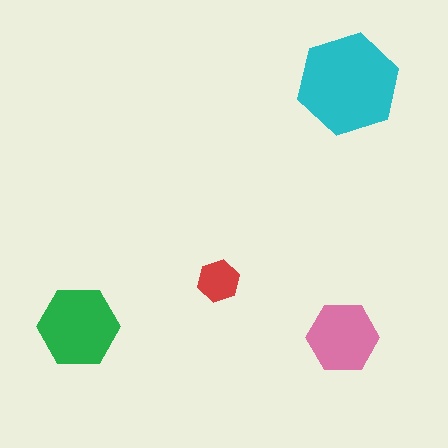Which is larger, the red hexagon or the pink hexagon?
The pink one.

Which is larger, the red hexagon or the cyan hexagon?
The cyan one.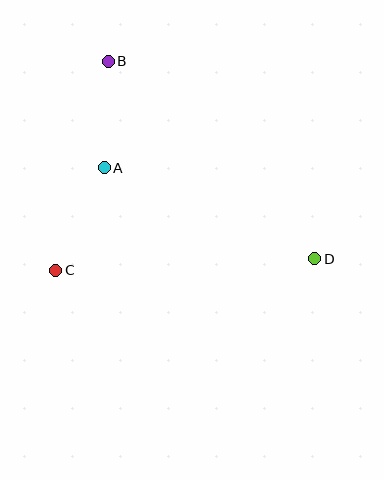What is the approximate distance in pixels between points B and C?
The distance between B and C is approximately 215 pixels.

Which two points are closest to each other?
Points A and B are closest to each other.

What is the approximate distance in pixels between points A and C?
The distance between A and C is approximately 113 pixels.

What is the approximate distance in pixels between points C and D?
The distance between C and D is approximately 259 pixels.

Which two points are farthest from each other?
Points B and D are farthest from each other.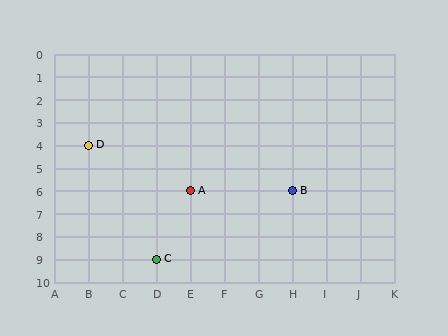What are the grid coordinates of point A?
Point A is at grid coordinates (E, 6).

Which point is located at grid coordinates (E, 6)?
Point A is at (E, 6).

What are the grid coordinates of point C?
Point C is at grid coordinates (D, 9).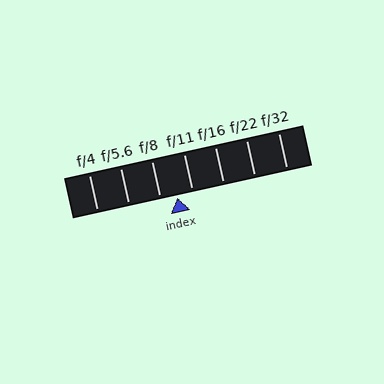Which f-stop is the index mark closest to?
The index mark is closest to f/11.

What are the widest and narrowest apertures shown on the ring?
The widest aperture shown is f/4 and the narrowest is f/32.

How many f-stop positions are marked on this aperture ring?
There are 7 f-stop positions marked.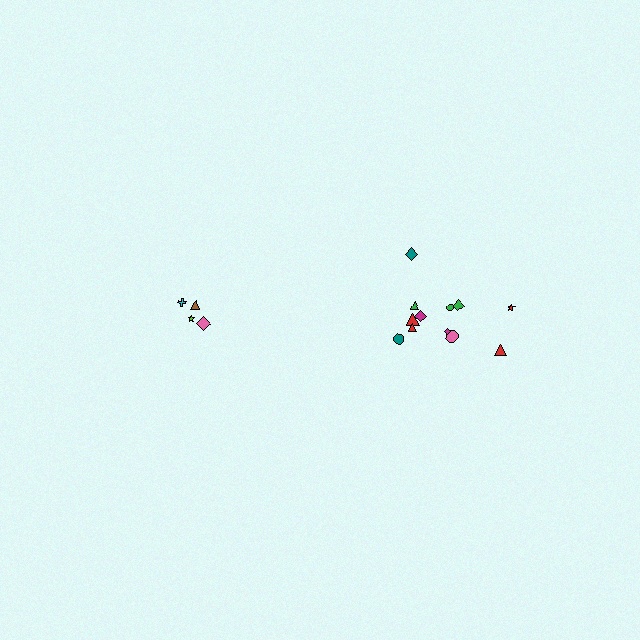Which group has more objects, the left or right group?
The right group.